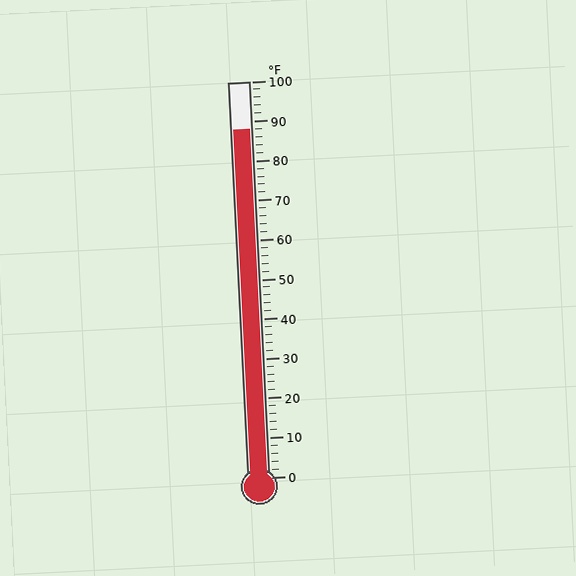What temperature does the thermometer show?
The thermometer shows approximately 88°F.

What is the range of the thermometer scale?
The thermometer scale ranges from 0°F to 100°F.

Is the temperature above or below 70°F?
The temperature is above 70°F.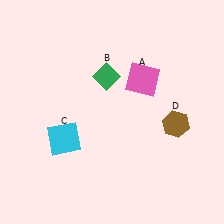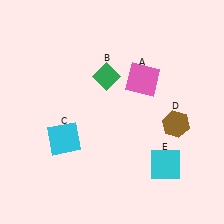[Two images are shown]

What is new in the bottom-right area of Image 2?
A cyan square (E) was added in the bottom-right area of Image 2.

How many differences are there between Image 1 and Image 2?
There is 1 difference between the two images.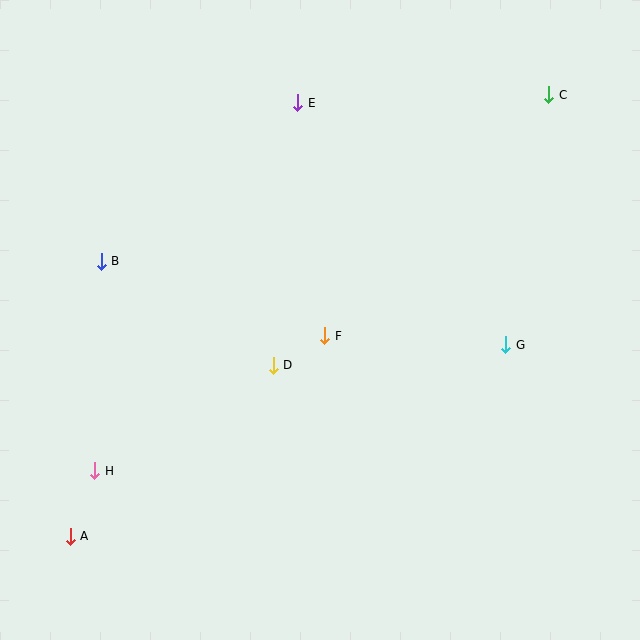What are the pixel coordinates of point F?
Point F is at (325, 336).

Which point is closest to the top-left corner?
Point B is closest to the top-left corner.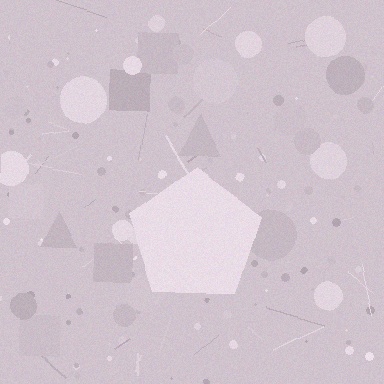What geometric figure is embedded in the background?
A pentagon is embedded in the background.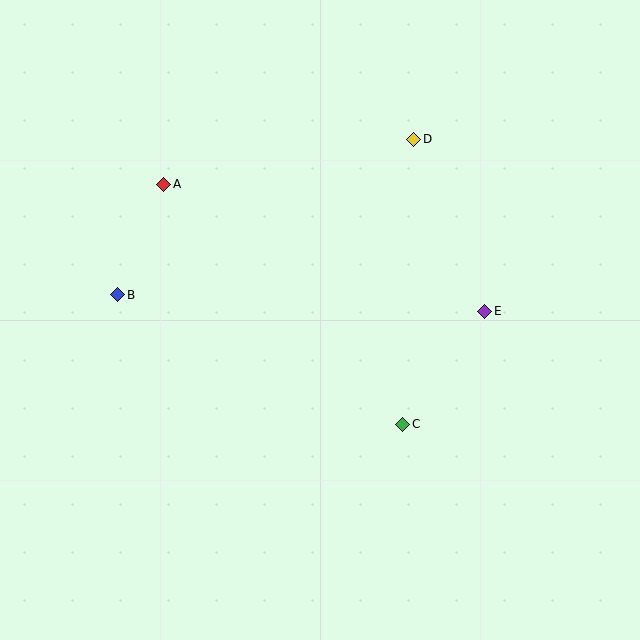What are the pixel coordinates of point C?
Point C is at (403, 424).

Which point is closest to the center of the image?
Point C at (403, 424) is closest to the center.